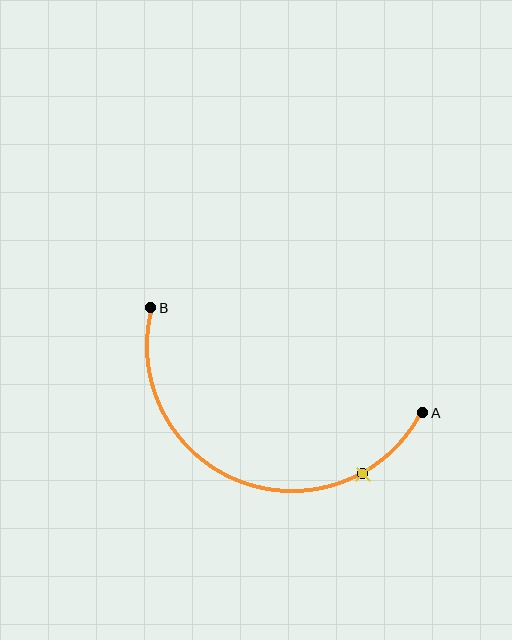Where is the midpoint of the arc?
The arc midpoint is the point on the curve farthest from the straight line joining A and B. It sits below that line.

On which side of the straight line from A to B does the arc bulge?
The arc bulges below the straight line connecting A and B.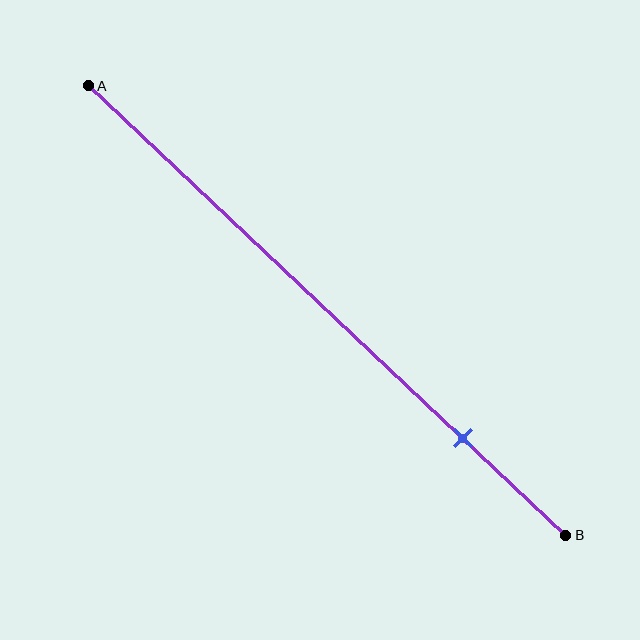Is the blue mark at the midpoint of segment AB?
No, the mark is at about 80% from A, not at the 50% midpoint.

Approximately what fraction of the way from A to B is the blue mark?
The blue mark is approximately 80% of the way from A to B.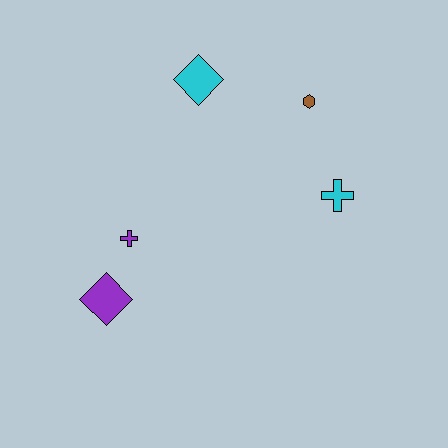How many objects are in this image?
There are 5 objects.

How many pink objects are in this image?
There are no pink objects.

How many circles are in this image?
There are no circles.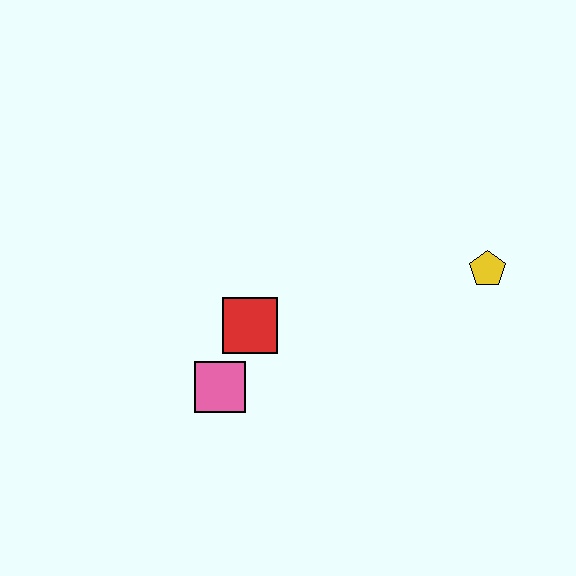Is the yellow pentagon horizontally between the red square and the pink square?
No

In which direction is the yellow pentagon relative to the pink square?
The yellow pentagon is to the right of the pink square.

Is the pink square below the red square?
Yes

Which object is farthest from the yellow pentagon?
The pink square is farthest from the yellow pentagon.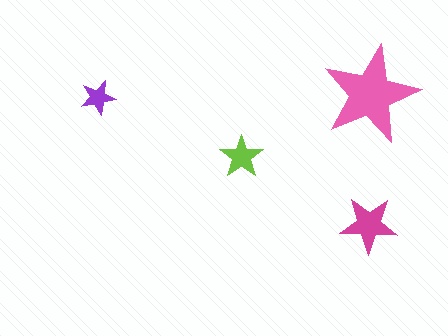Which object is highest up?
The pink star is topmost.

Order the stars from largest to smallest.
the pink one, the magenta one, the lime one, the purple one.